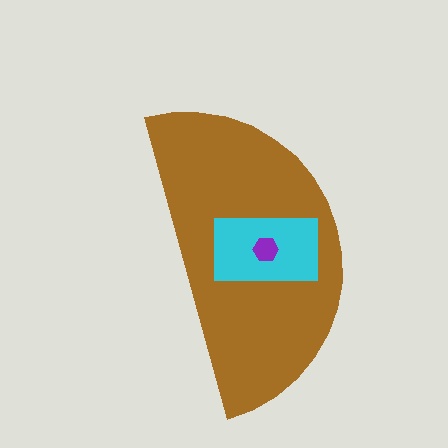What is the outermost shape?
The brown semicircle.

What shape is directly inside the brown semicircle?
The cyan rectangle.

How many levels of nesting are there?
3.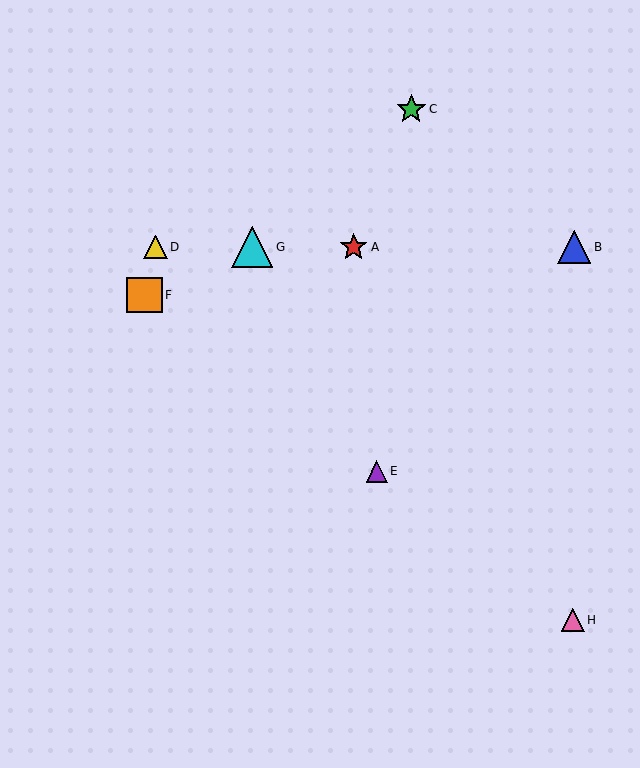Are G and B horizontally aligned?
Yes, both are at y≈247.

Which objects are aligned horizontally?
Objects A, B, D, G are aligned horizontally.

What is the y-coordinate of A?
Object A is at y≈247.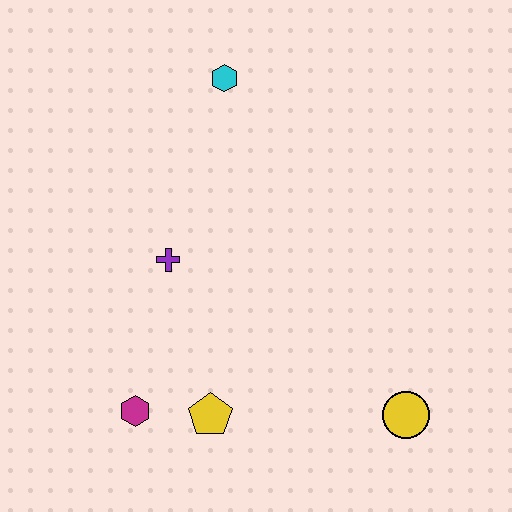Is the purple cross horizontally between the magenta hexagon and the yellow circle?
Yes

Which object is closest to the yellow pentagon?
The magenta hexagon is closest to the yellow pentagon.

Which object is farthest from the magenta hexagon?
The cyan hexagon is farthest from the magenta hexagon.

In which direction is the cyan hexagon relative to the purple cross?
The cyan hexagon is above the purple cross.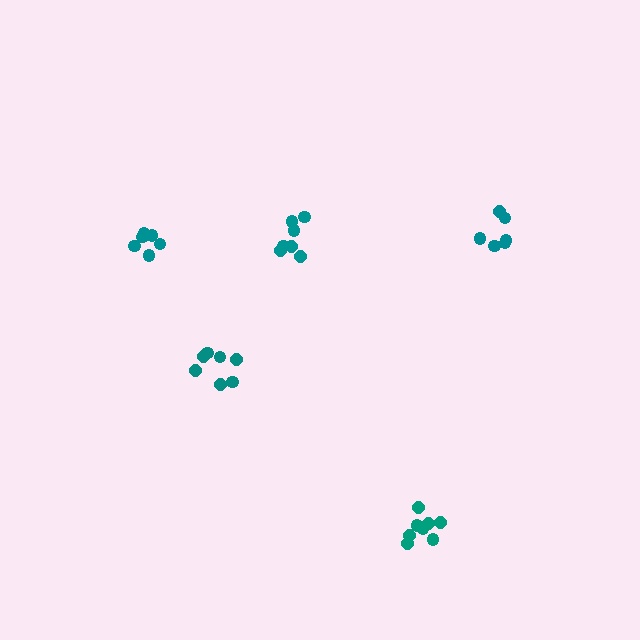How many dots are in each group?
Group 1: 6 dots, Group 2: 8 dots, Group 3: 7 dots, Group 4: 6 dots, Group 5: 7 dots (34 total).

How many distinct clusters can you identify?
There are 5 distinct clusters.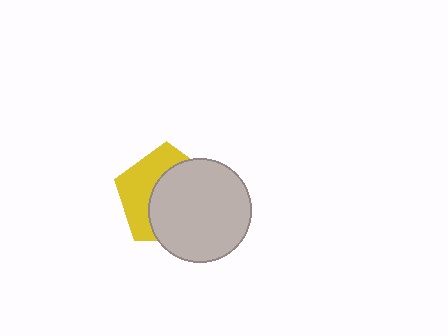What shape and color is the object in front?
The object in front is a light gray circle.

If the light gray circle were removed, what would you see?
You would see the complete yellow pentagon.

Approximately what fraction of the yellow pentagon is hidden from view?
Roughly 59% of the yellow pentagon is hidden behind the light gray circle.